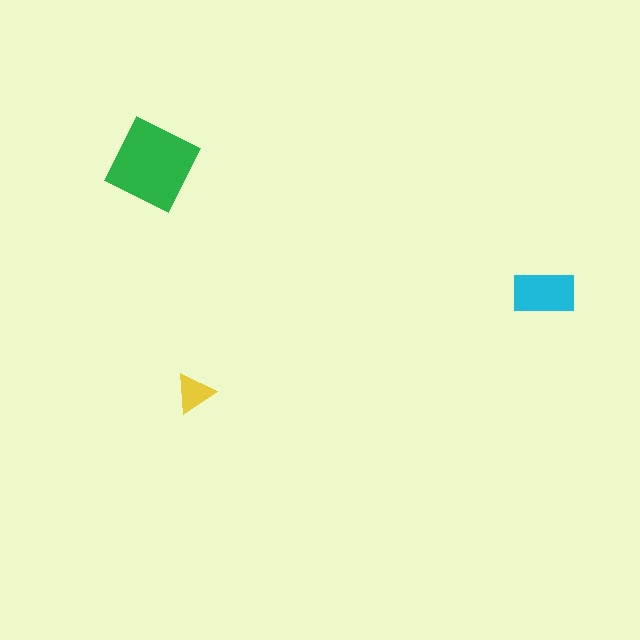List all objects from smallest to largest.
The yellow triangle, the cyan rectangle, the green diamond.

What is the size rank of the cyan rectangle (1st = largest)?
2nd.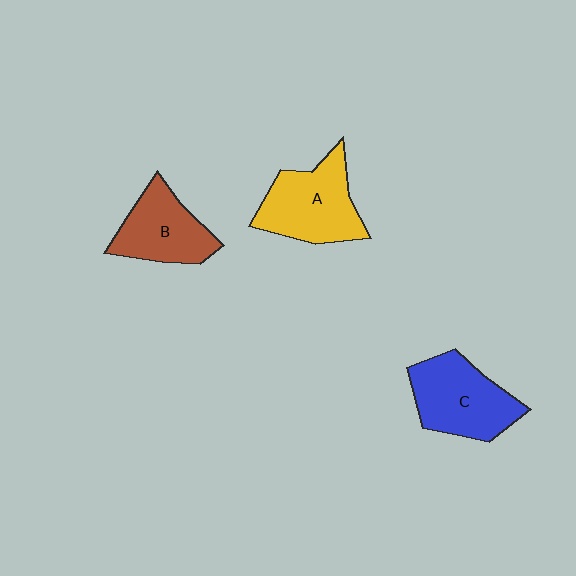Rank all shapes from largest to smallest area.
From largest to smallest: A (yellow), C (blue), B (brown).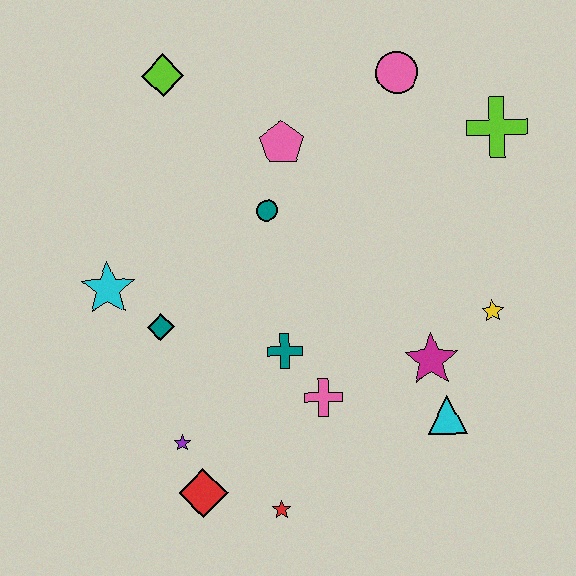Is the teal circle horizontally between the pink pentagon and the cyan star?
Yes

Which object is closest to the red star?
The red diamond is closest to the red star.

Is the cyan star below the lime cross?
Yes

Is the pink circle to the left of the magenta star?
Yes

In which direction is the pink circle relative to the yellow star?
The pink circle is above the yellow star.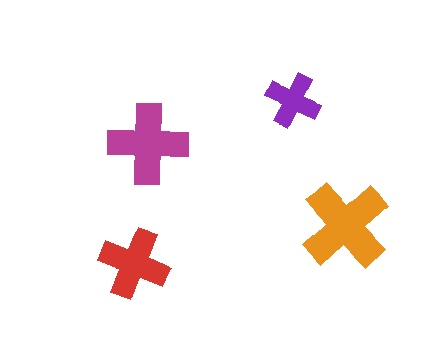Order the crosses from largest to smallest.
the orange one, the magenta one, the red one, the purple one.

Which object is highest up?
The purple cross is topmost.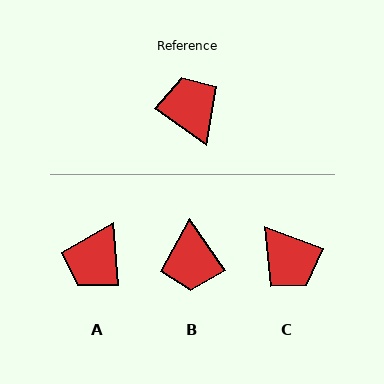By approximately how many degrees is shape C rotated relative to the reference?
Approximately 165 degrees clockwise.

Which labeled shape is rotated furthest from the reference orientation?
C, about 165 degrees away.